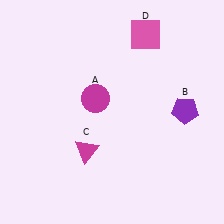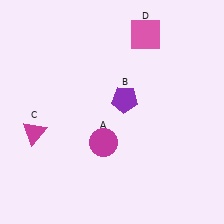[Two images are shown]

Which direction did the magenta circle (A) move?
The magenta circle (A) moved down.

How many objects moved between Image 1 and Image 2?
3 objects moved between the two images.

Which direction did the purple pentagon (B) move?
The purple pentagon (B) moved left.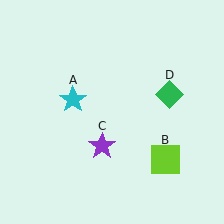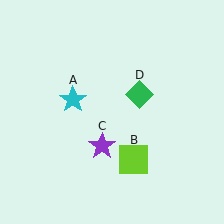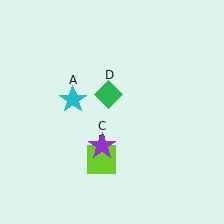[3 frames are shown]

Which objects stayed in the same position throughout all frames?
Cyan star (object A) and purple star (object C) remained stationary.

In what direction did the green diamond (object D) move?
The green diamond (object D) moved left.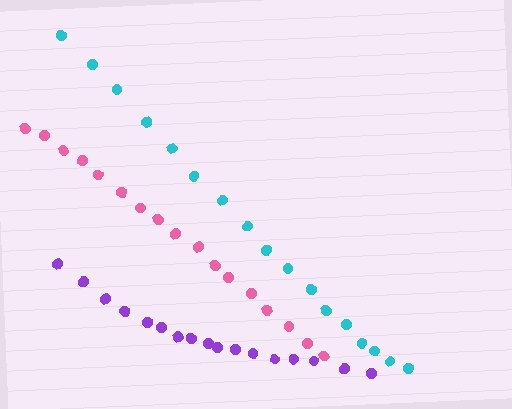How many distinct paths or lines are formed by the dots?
There are 3 distinct paths.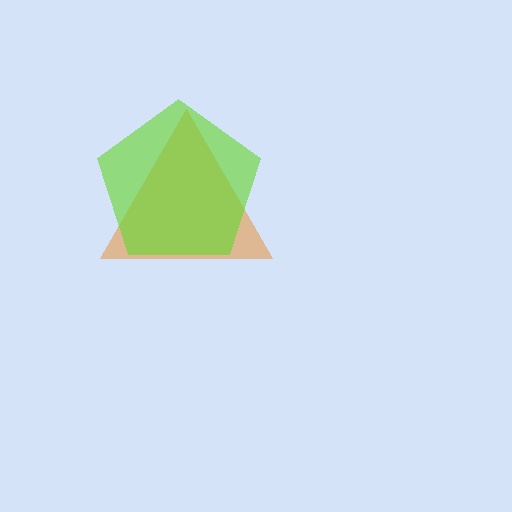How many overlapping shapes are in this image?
There are 2 overlapping shapes in the image.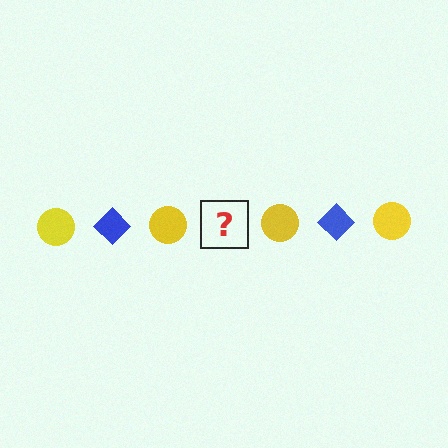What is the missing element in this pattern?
The missing element is a blue diamond.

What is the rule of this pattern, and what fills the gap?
The rule is that the pattern alternates between yellow circle and blue diamond. The gap should be filled with a blue diamond.